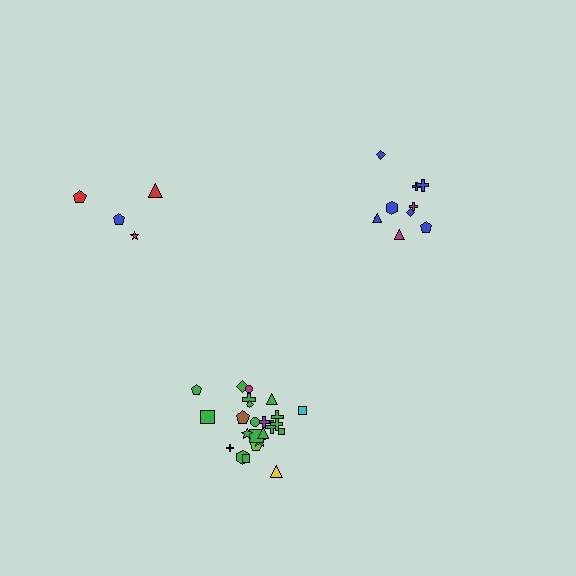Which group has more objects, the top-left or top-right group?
The top-right group.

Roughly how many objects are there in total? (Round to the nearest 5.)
Roughly 40 objects in total.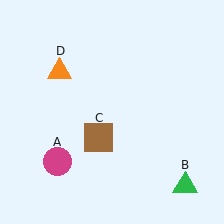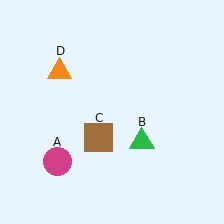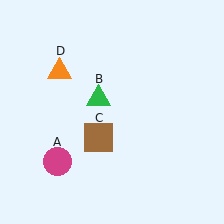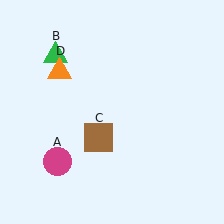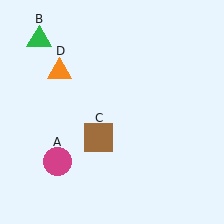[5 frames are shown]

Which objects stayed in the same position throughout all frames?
Magenta circle (object A) and brown square (object C) and orange triangle (object D) remained stationary.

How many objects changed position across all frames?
1 object changed position: green triangle (object B).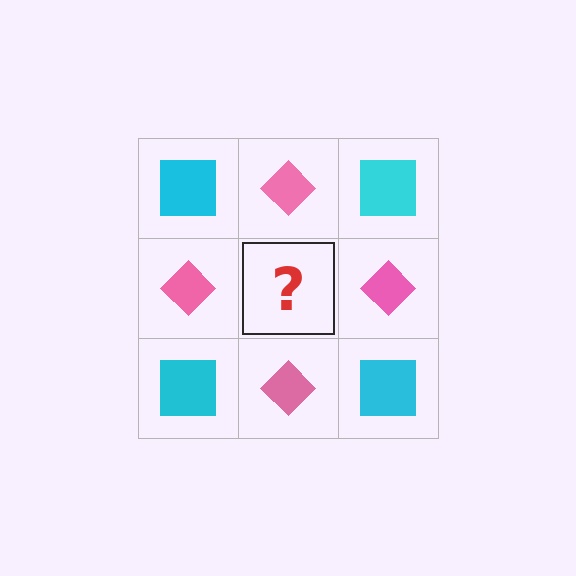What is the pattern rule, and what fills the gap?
The rule is that it alternates cyan square and pink diamond in a checkerboard pattern. The gap should be filled with a cyan square.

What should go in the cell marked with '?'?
The missing cell should contain a cyan square.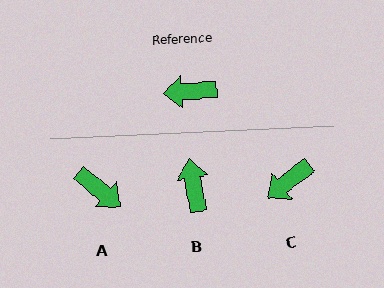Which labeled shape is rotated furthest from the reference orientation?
A, about 135 degrees away.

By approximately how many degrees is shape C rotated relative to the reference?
Approximately 33 degrees counter-clockwise.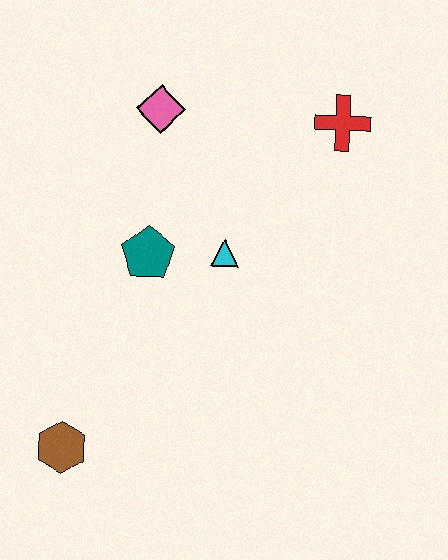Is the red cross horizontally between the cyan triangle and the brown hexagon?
No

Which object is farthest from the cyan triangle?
The brown hexagon is farthest from the cyan triangle.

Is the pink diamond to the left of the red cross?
Yes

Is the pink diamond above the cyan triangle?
Yes